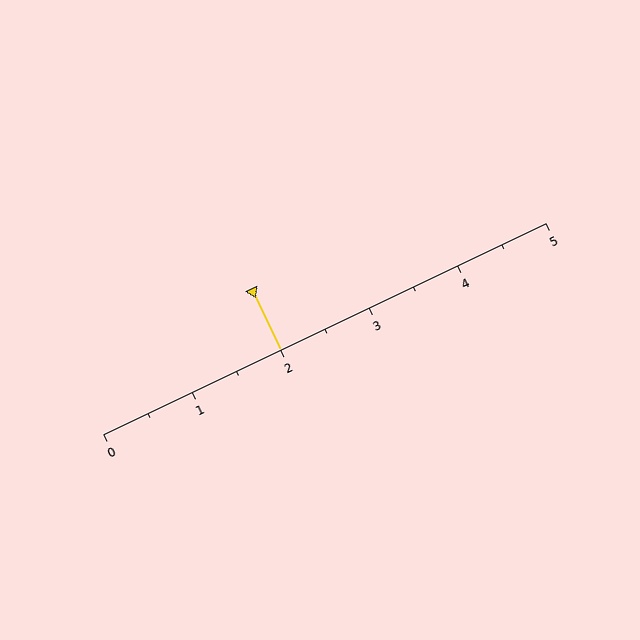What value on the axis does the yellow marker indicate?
The marker indicates approximately 2.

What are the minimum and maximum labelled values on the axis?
The axis runs from 0 to 5.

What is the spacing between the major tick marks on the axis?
The major ticks are spaced 1 apart.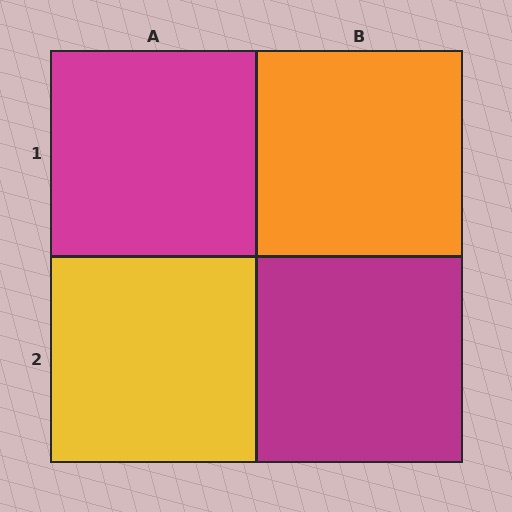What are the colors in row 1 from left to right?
Magenta, orange.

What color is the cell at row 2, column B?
Magenta.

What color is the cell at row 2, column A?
Yellow.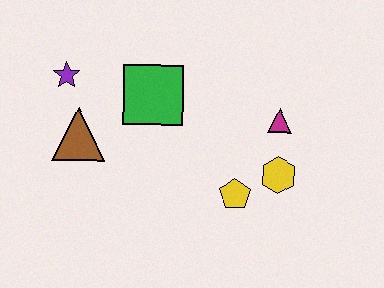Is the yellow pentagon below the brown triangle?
Yes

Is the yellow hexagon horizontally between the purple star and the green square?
No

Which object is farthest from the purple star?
The yellow hexagon is farthest from the purple star.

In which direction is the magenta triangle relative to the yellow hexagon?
The magenta triangle is above the yellow hexagon.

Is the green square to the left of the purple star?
No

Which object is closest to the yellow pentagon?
The yellow hexagon is closest to the yellow pentagon.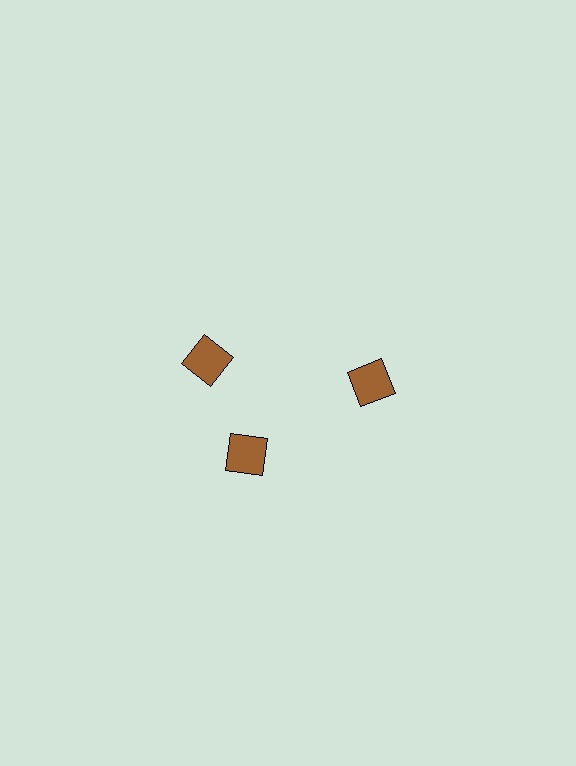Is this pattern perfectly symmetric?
No. The 3 brown squares are arranged in a ring, but one element near the 11 o'clock position is rotated out of alignment along the ring, breaking the 3-fold rotational symmetry.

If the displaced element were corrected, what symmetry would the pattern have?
It would have 3-fold rotational symmetry — the pattern would map onto itself every 120 degrees.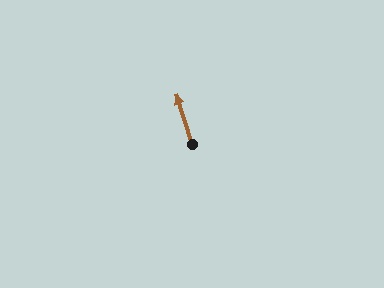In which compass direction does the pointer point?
North.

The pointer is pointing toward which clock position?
Roughly 11 o'clock.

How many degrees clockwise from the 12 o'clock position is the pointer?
Approximately 342 degrees.